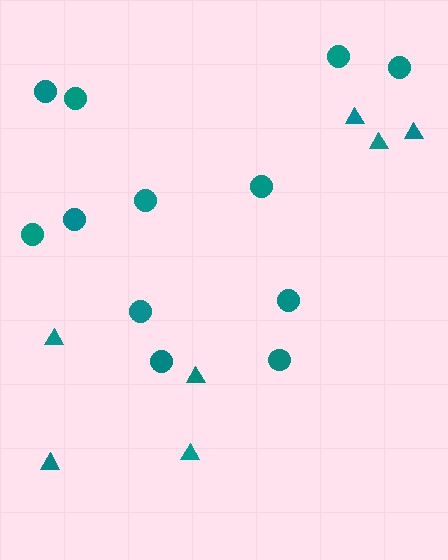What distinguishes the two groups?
There are 2 groups: one group of circles (12) and one group of triangles (7).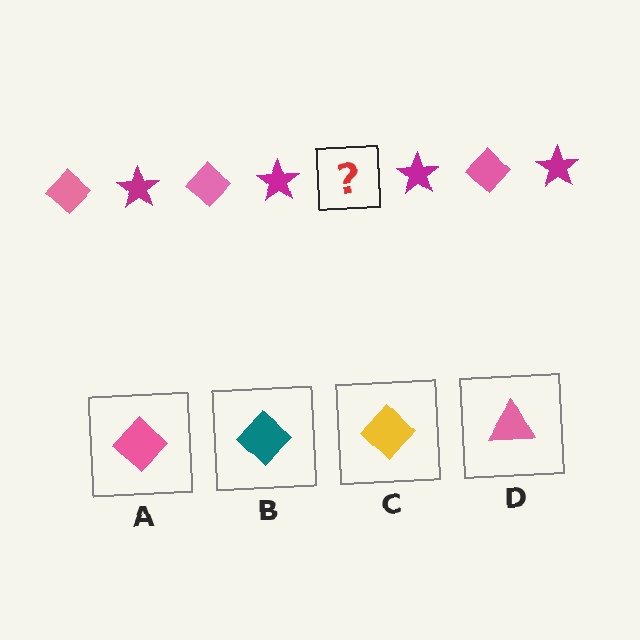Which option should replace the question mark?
Option A.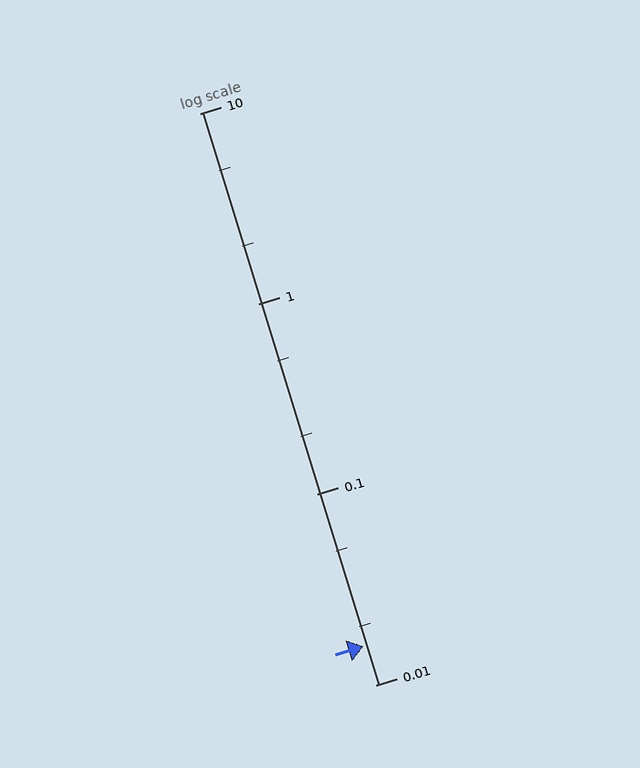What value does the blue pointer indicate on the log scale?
The pointer indicates approximately 0.016.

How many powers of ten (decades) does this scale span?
The scale spans 3 decades, from 0.01 to 10.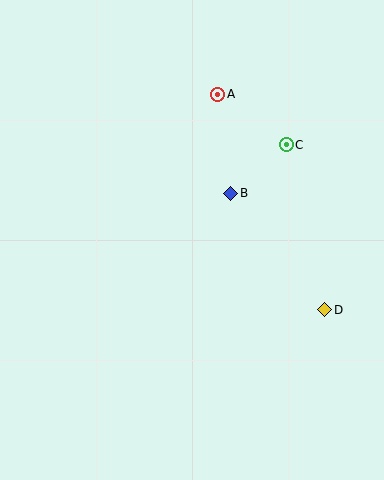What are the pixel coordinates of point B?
Point B is at (231, 193).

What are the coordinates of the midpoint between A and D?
The midpoint between A and D is at (271, 202).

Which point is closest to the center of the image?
Point B at (231, 193) is closest to the center.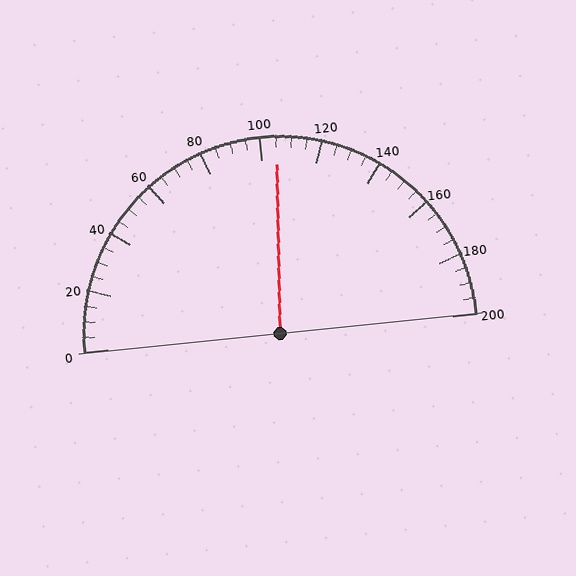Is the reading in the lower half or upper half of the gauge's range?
The reading is in the upper half of the range (0 to 200).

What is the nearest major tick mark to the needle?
The nearest major tick mark is 100.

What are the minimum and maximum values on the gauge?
The gauge ranges from 0 to 200.